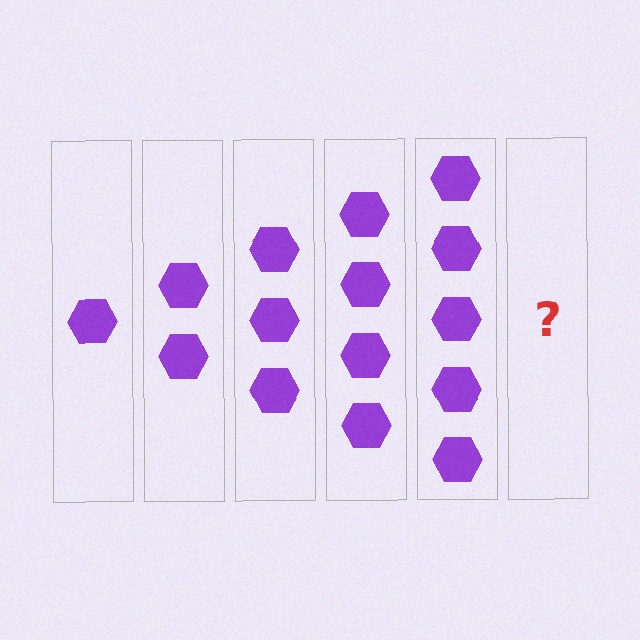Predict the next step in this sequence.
The next step is 6 hexagons.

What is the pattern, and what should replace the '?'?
The pattern is that each step adds one more hexagon. The '?' should be 6 hexagons.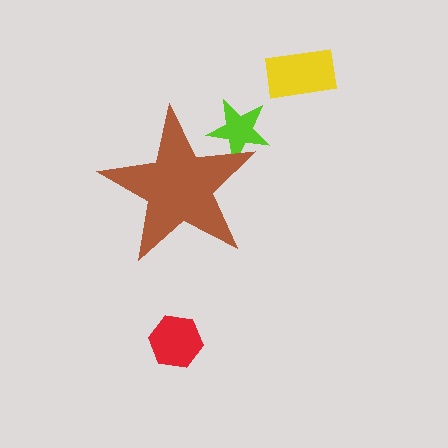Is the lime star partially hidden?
Yes, the lime star is partially hidden behind the brown star.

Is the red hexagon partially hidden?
No, the red hexagon is fully visible.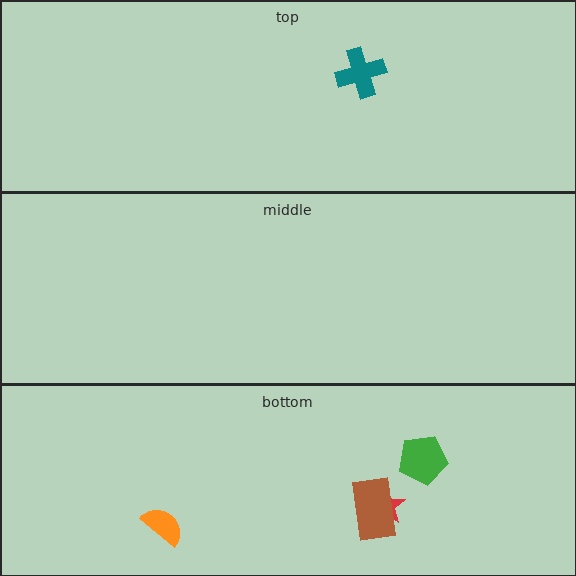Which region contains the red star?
The bottom region.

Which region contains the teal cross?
The top region.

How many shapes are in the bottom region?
4.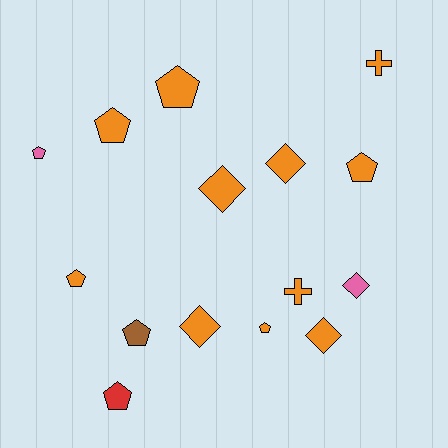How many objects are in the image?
There are 15 objects.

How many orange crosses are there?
There are 2 orange crosses.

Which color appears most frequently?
Orange, with 11 objects.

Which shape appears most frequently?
Pentagon, with 8 objects.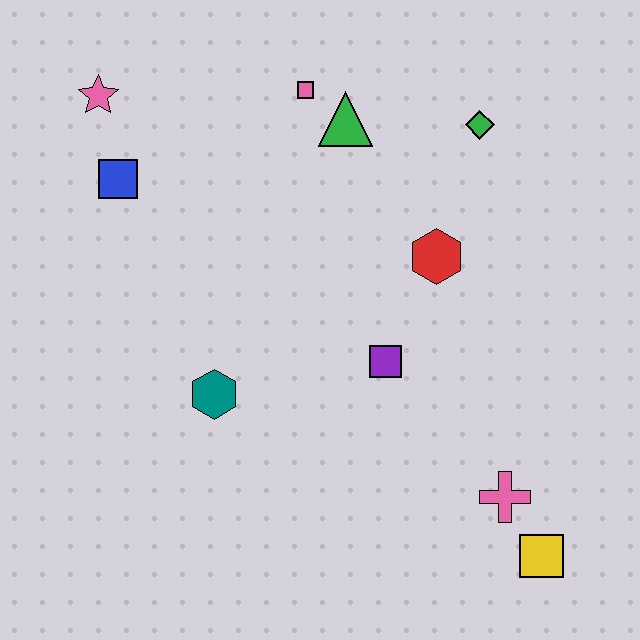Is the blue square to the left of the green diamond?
Yes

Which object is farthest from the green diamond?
The yellow square is farthest from the green diamond.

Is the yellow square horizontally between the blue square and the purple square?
No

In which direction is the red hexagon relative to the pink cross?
The red hexagon is above the pink cross.